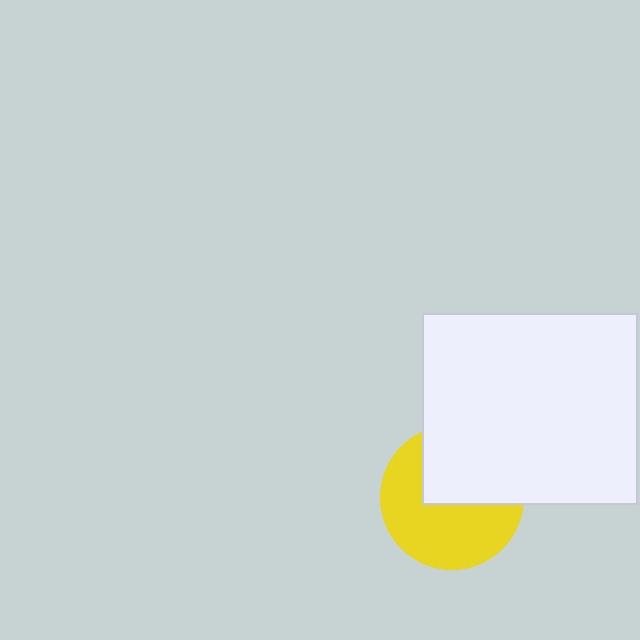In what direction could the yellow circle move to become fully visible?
The yellow circle could move down. That would shift it out from behind the white rectangle entirely.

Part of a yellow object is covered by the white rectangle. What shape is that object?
It is a circle.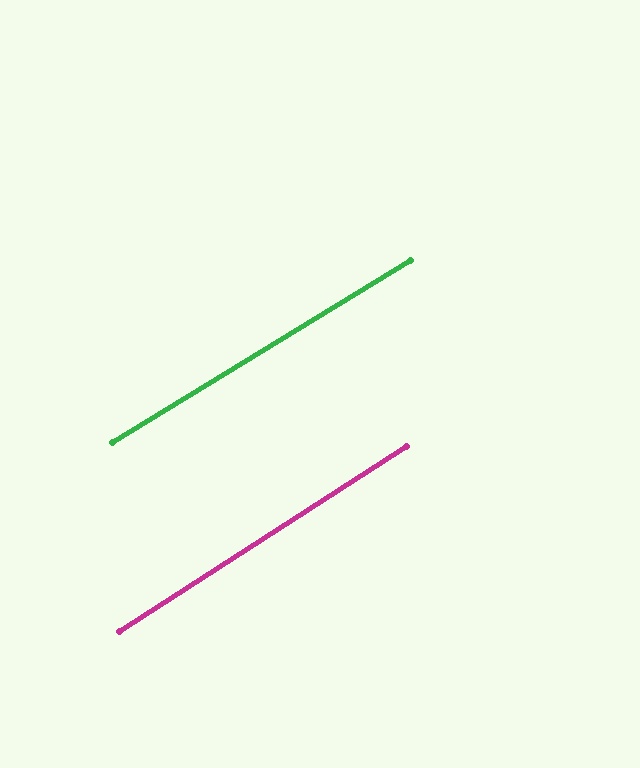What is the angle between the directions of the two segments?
Approximately 1 degree.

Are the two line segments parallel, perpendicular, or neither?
Parallel — their directions differ by only 1.3°.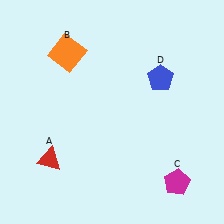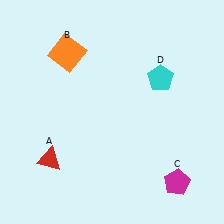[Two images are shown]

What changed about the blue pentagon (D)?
In Image 1, D is blue. In Image 2, it changed to cyan.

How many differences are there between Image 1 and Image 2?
There is 1 difference between the two images.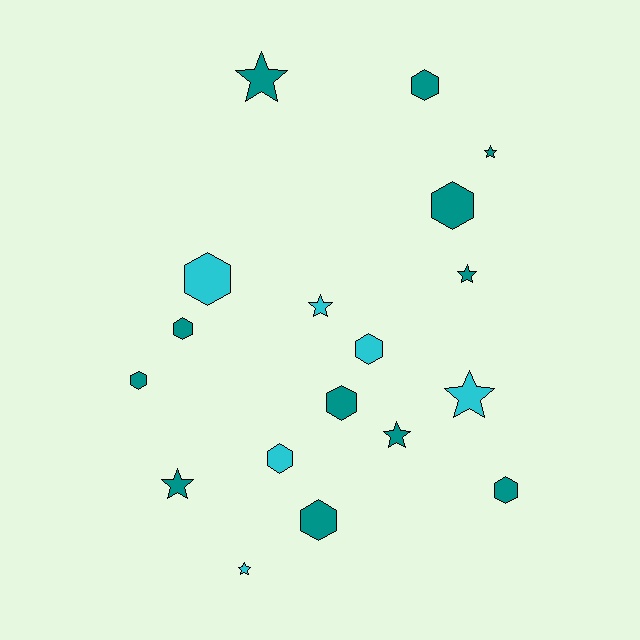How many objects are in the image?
There are 18 objects.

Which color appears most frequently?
Teal, with 12 objects.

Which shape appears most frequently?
Hexagon, with 10 objects.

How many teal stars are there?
There are 5 teal stars.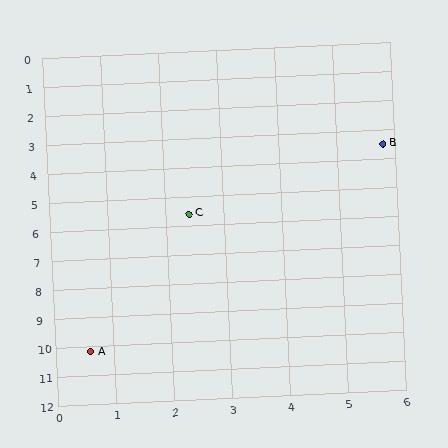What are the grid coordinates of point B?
Point B is at approximately (5.8, 3.5).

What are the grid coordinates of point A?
Point A is at approximately (0.6, 10.2).